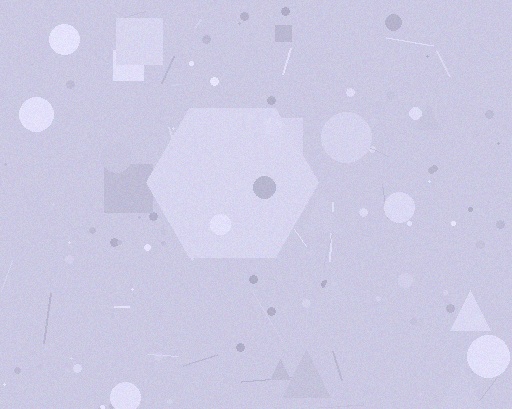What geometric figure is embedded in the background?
A hexagon is embedded in the background.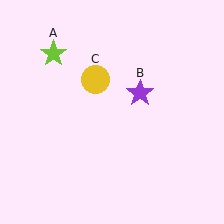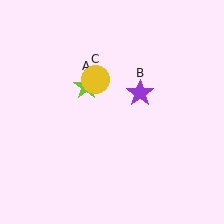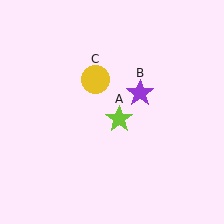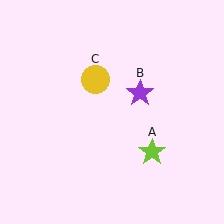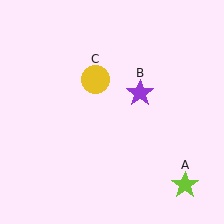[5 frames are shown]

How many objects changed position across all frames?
1 object changed position: lime star (object A).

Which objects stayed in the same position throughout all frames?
Purple star (object B) and yellow circle (object C) remained stationary.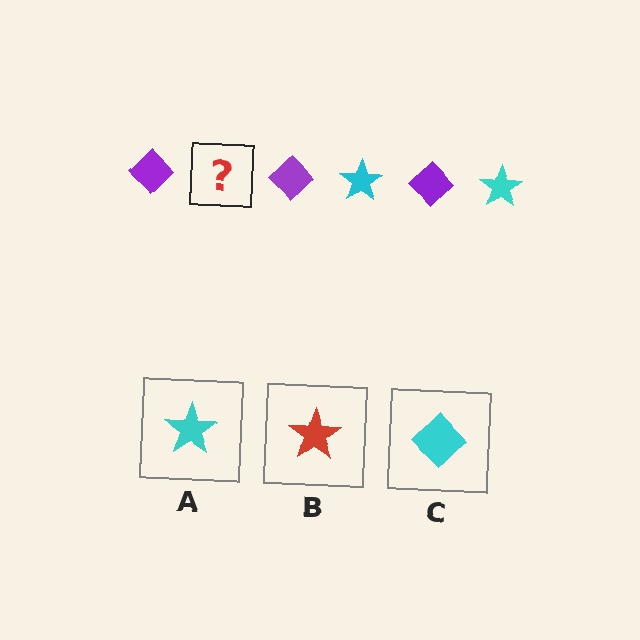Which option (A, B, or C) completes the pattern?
A.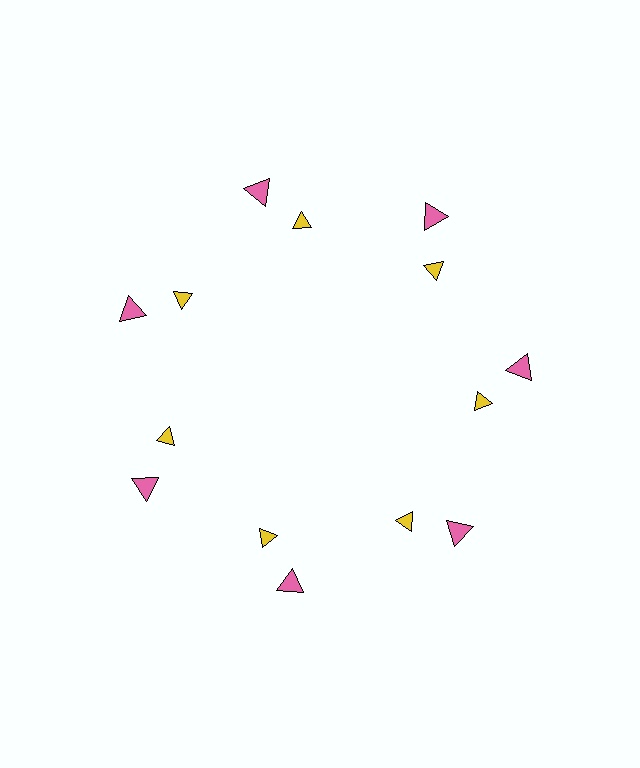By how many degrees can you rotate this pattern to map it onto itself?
The pattern maps onto itself every 51 degrees of rotation.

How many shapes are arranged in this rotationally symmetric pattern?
There are 14 shapes, arranged in 7 groups of 2.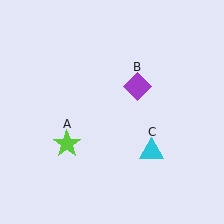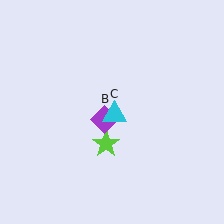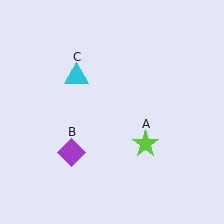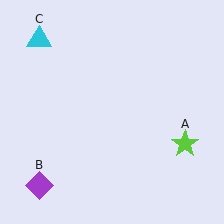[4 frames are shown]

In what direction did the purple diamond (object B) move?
The purple diamond (object B) moved down and to the left.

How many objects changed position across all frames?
3 objects changed position: lime star (object A), purple diamond (object B), cyan triangle (object C).